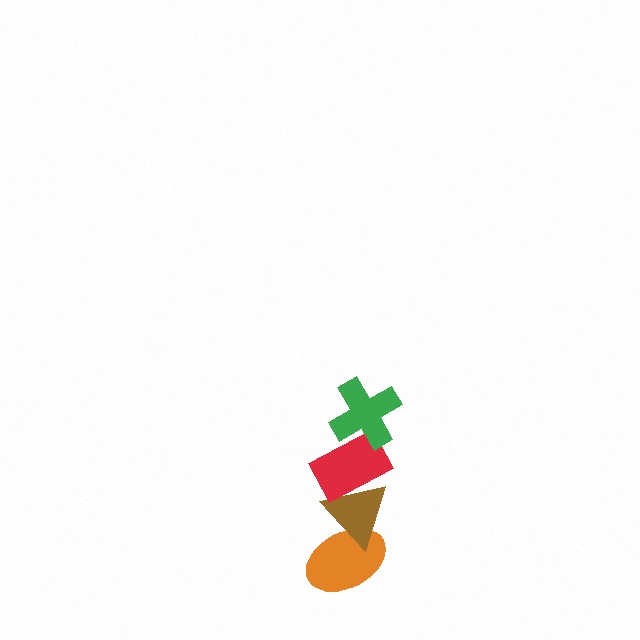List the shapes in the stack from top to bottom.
From top to bottom: the green cross, the red rectangle, the brown triangle, the orange ellipse.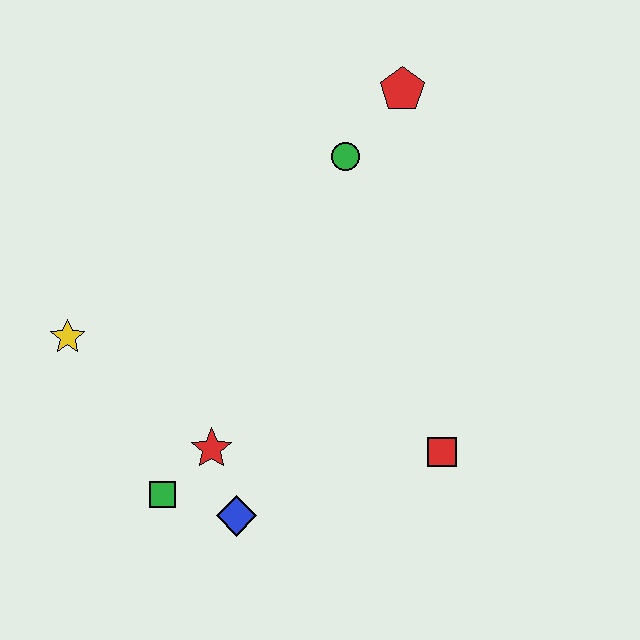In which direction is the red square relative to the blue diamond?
The red square is to the right of the blue diamond.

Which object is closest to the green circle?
The red pentagon is closest to the green circle.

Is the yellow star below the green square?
No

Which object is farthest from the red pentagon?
The green square is farthest from the red pentagon.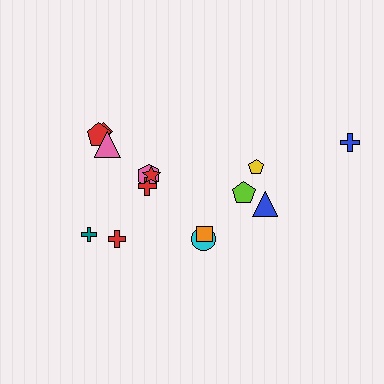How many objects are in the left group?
There are 8 objects.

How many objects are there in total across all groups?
There are 14 objects.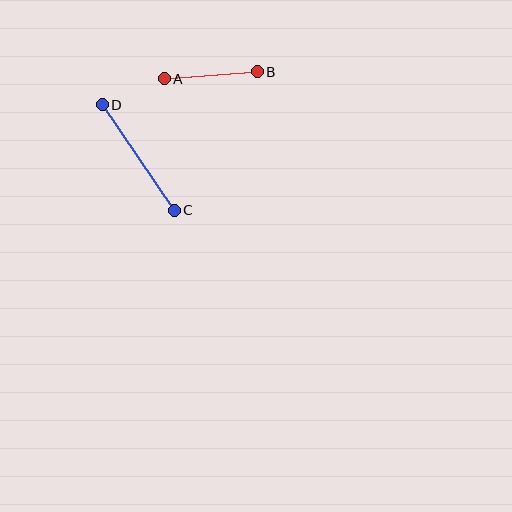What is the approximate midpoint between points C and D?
The midpoint is at approximately (138, 157) pixels.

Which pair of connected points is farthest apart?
Points C and D are farthest apart.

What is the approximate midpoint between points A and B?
The midpoint is at approximately (211, 75) pixels.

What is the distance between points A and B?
The distance is approximately 93 pixels.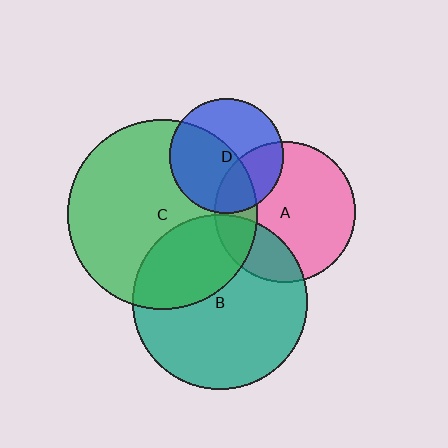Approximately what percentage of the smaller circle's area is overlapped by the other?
Approximately 20%.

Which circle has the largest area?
Circle C (green).